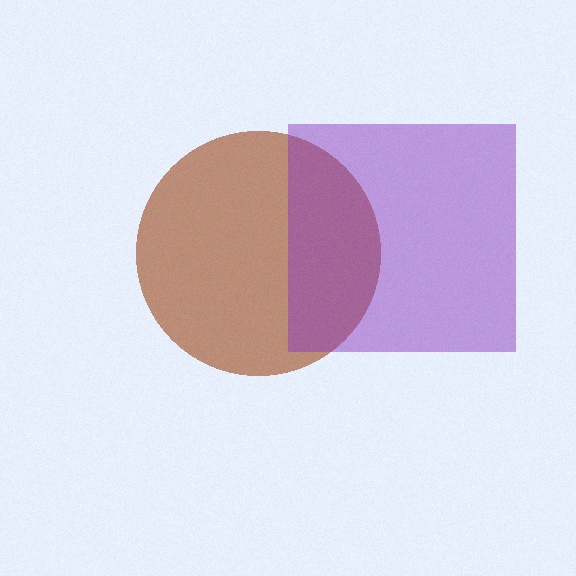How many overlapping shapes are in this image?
There are 2 overlapping shapes in the image.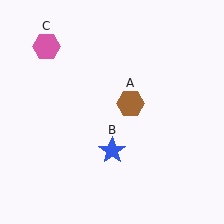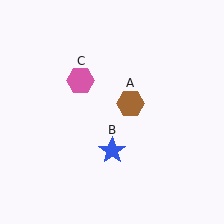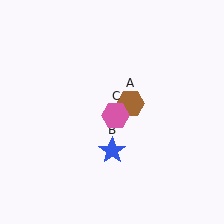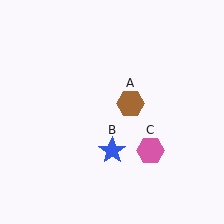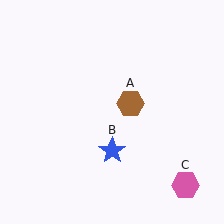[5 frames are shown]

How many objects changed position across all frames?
1 object changed position: pink hexagon (object C).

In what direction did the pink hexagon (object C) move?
The pink hexagon (object C) moved down and to the right.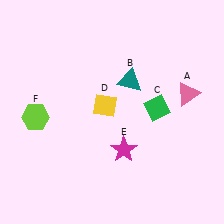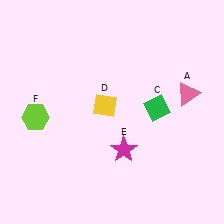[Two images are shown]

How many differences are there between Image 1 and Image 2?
There is 1 difference between the two images.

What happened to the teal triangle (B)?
The teal triangle (B) was removed in Image 2. It was in the top-right area of Image 1.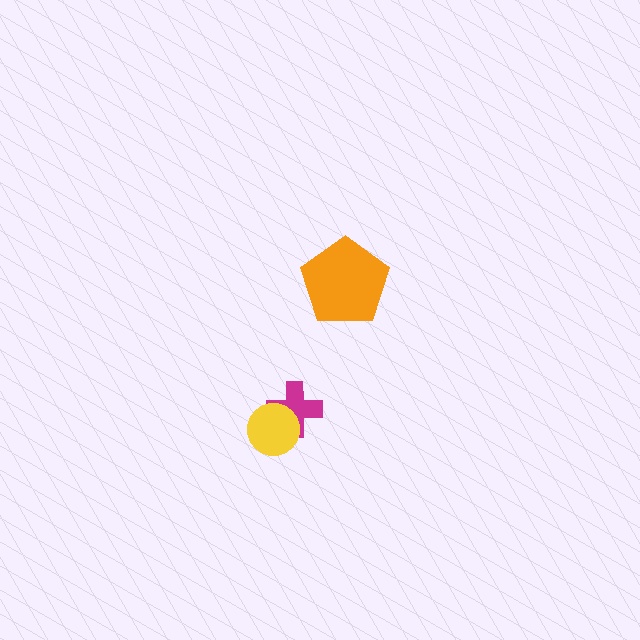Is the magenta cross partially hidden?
Yes, it is partially covered by another shape.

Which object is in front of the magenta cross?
The yellow circle is in front of the magenta cross.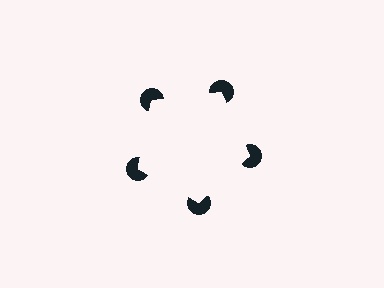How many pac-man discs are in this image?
There are 5 — one at each vertex of the illusory pentagon.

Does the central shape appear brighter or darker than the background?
It typically appears slightly brighter than the background, even though no actual brightness change is drawn.